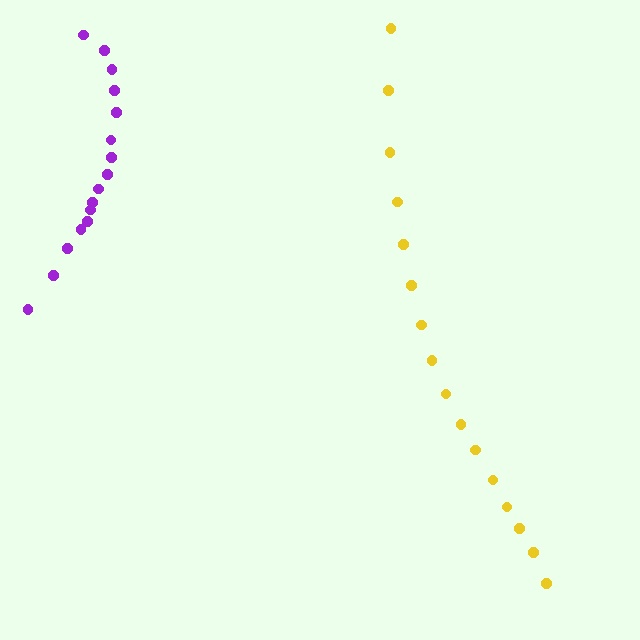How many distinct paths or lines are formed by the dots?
There are 2 distinct paths.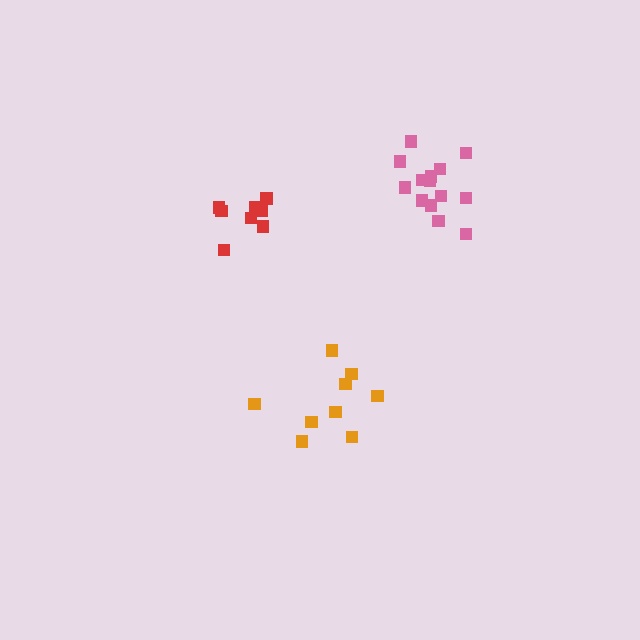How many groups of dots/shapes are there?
There are 3 groups.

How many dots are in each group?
Group 1: 9 dots, Group 2: 14 dots, Group 3: 9 dots (32 total).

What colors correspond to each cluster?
The clusters are colored: orange, pink, red.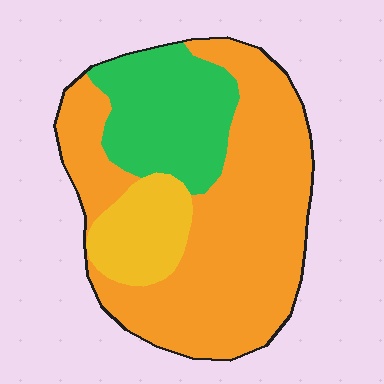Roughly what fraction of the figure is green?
Green covers roughly 25% of the figure.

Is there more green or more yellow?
Green.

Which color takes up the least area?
Yellow, at roughly 15%.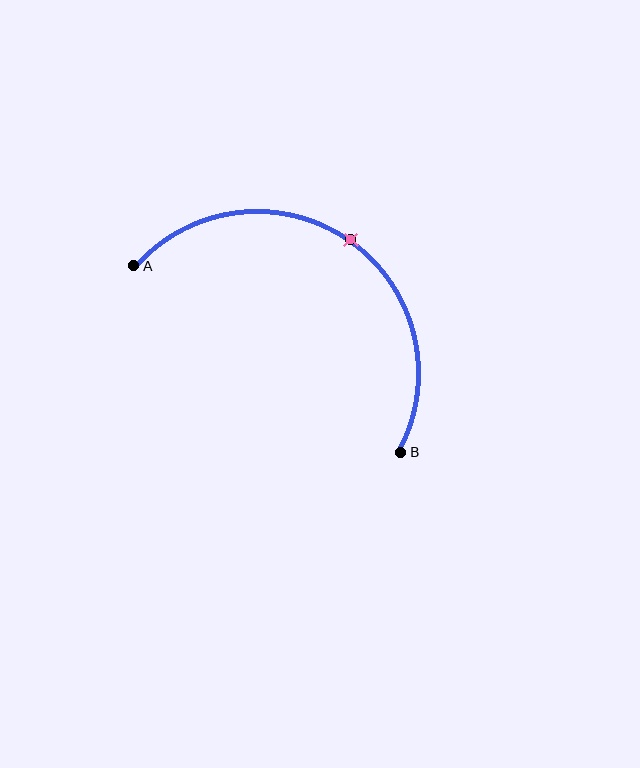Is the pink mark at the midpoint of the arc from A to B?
Yes. The pink mark lies on the arc at equal arc-length from both A and B — it is the arc midpoint.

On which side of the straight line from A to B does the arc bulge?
The arc bulges above and to the right of the straight line connecting A and B.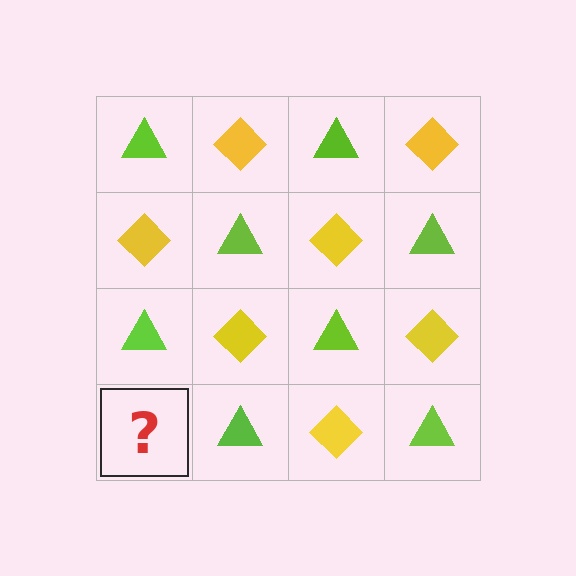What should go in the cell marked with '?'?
The missing cell should contain a yellow diamond.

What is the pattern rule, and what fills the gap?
The rule is that it alternates lime triangle and yellow diamond in a checkerboard pattern. The gap should be filled with a yellow diamond.